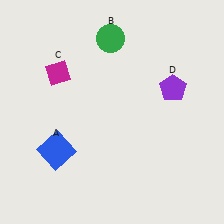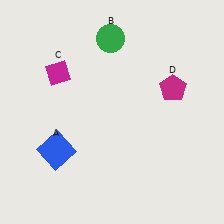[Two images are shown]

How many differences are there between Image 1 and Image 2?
There is 1 difference between the two images.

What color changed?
The pentagon (D) changed from purple in Image 1 to magenta in Image 2.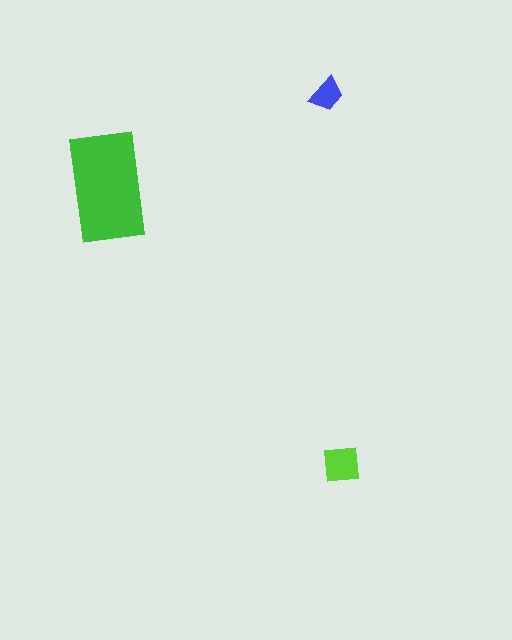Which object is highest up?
The blue trapezoid is topmost.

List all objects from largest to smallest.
The green rectangle, the lime square, the blue trapezoid.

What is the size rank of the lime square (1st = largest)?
2nd.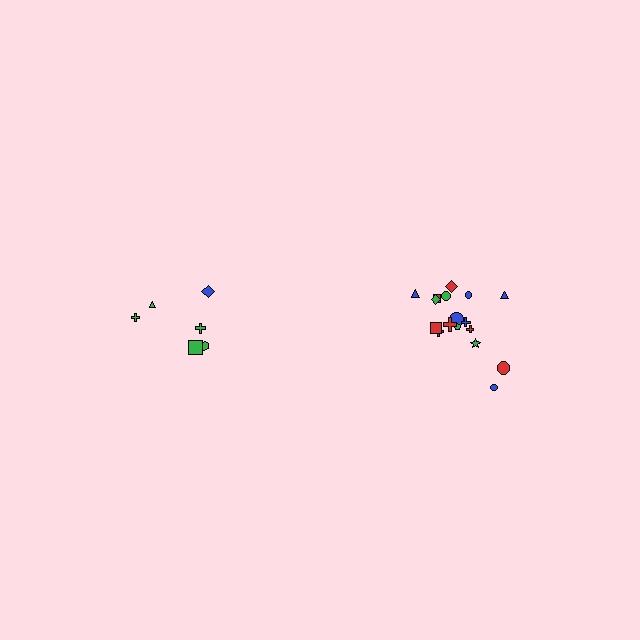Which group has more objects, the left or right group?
The right group.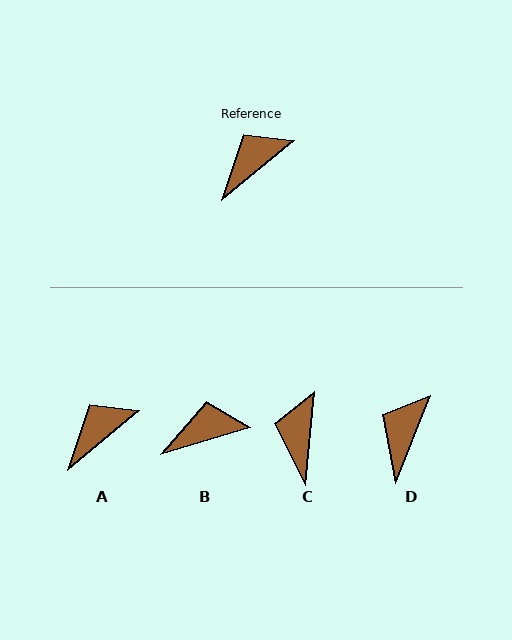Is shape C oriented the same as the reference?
No, it is off by about 46 degrees.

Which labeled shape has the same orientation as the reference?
A.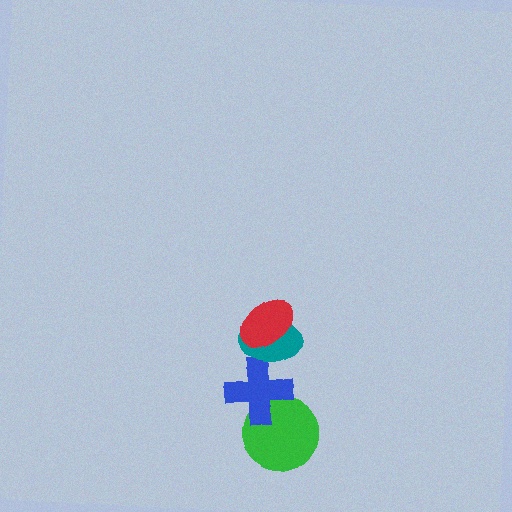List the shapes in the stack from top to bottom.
From top to bottom: the red ellipse, the teal ellipse, the blue cross, the green circle.